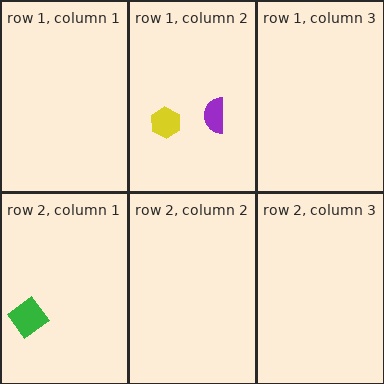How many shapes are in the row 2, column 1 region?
1.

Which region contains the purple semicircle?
The row 1, column 2 region.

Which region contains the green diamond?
The row 2, column 1 region.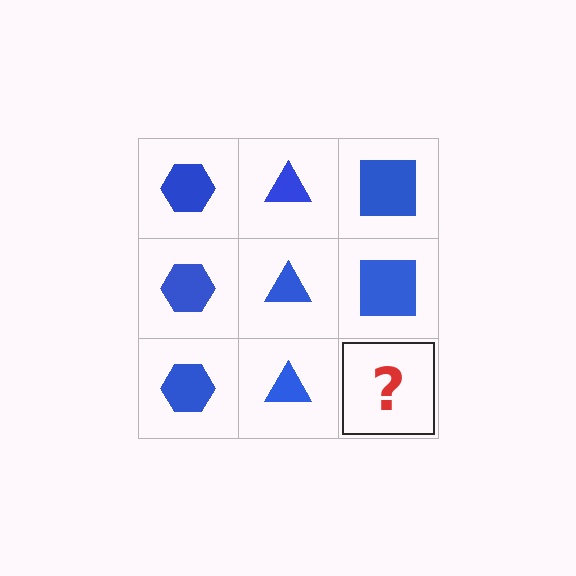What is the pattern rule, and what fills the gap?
The rule is that each column has a consistent shape. The gap should be filled with a blue square.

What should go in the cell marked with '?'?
The missing cell should contain a blue square.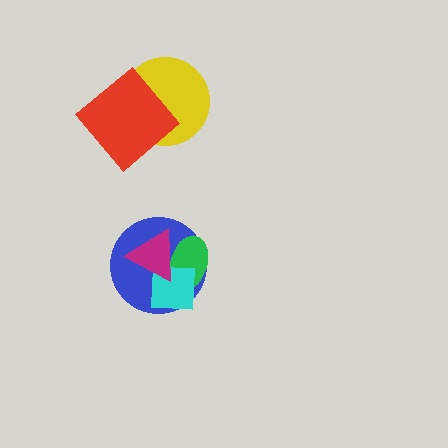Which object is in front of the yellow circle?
The red diamond is in front of the yellow circle.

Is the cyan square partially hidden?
Yes, it is partially covered by another shape.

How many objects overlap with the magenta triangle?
3 objects overlap with the magenta triangle.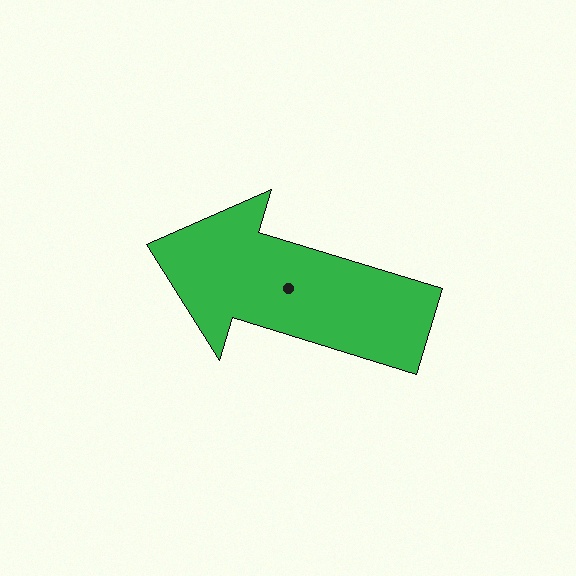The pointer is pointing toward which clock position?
Roughly 10 o'clock.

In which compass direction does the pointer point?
West.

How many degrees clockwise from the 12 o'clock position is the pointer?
Approximately 287 degrees.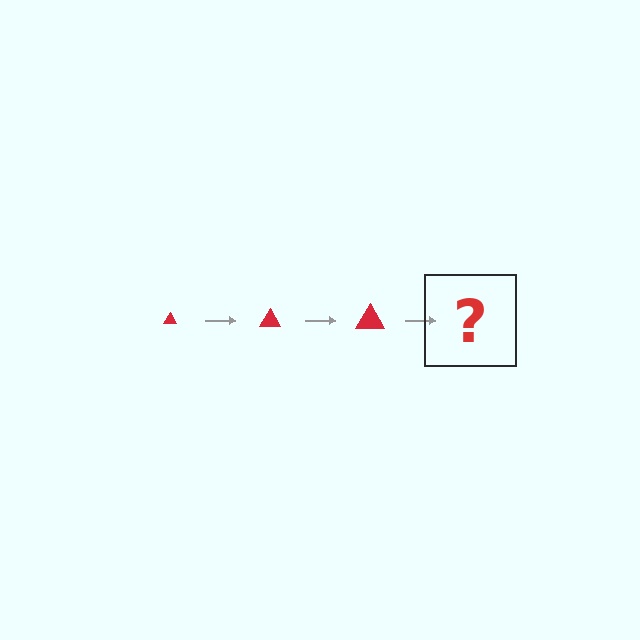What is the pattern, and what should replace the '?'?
The pattern is that the triangle gets progressively larger each step. The '?' should be a red triangle, larger than the previous one.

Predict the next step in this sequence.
The next step is a red triangle, larger than the previous one.